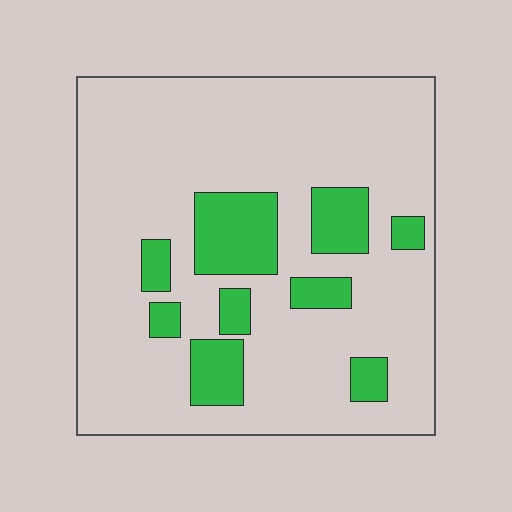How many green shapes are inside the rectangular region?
9.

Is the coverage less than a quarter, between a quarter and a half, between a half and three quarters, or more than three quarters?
Less than a quarter.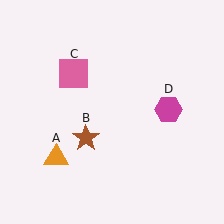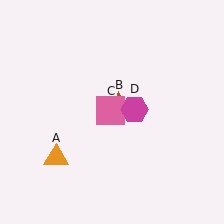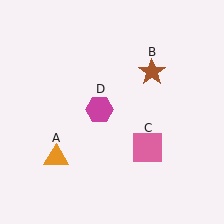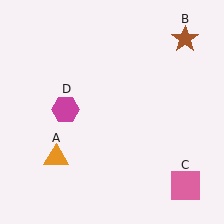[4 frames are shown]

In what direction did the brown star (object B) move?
The brown star (object B) moved up and to the right.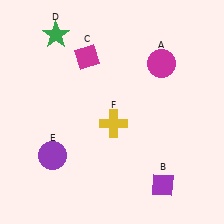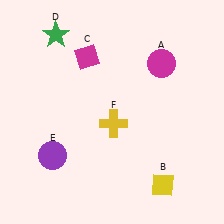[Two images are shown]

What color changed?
The diamond (B) changed from purple in Image 1 to yellow in Image 2.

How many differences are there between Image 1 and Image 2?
There is 1 difference between the two images.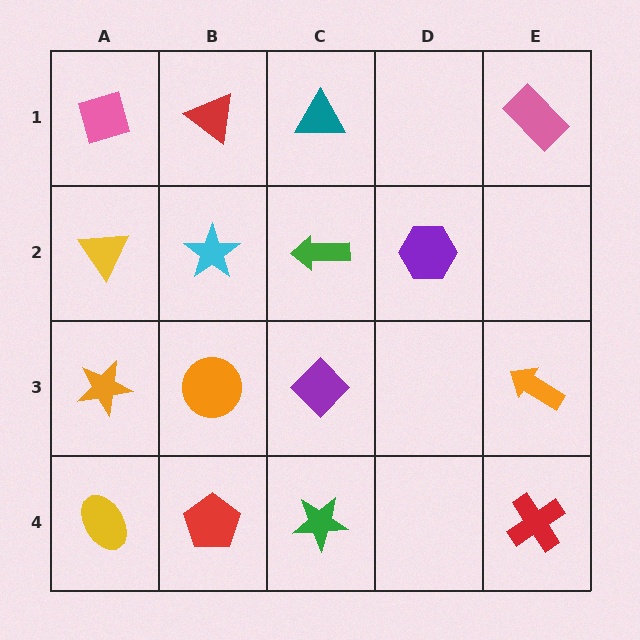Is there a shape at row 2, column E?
No, that cell is empty.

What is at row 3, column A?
An orange star.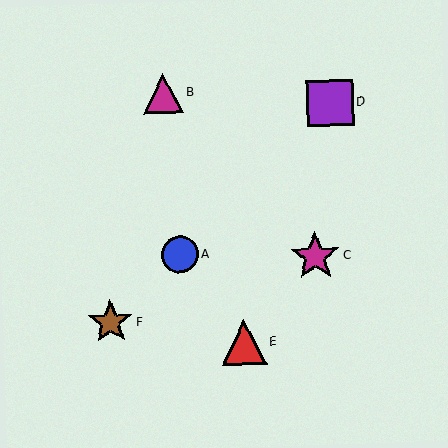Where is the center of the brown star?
The center of the brown star is at (110, 322).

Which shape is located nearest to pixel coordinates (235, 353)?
The red triangle (labeled E) at (244, 343) is nearest to that location.